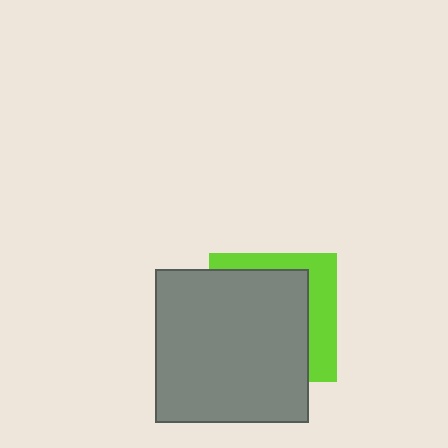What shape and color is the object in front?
The object in front is a gray square.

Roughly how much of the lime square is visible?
A small part of it is visible (roughly 32%).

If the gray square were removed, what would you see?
You would see the complete lime square.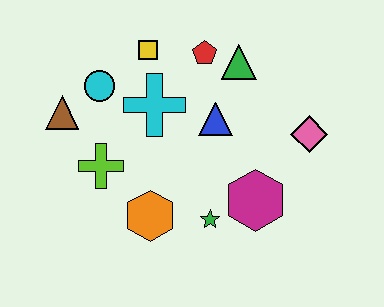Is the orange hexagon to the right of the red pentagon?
No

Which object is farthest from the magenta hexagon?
The brown triangle is farthest from the magenta hexagon.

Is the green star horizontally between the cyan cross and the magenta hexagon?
Yes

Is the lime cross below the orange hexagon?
No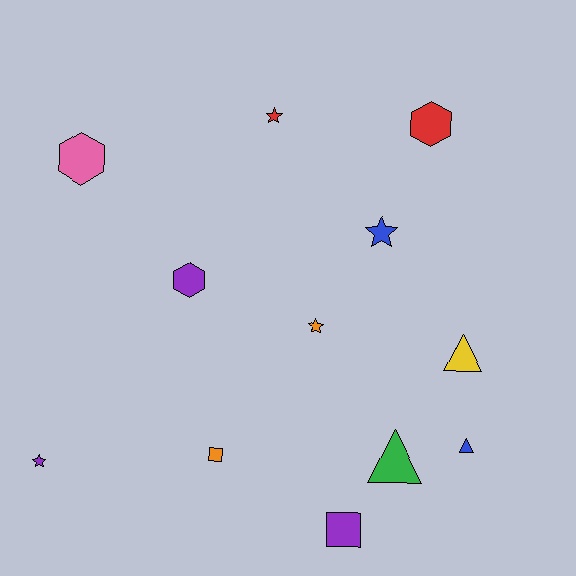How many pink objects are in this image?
There is 1 pink object.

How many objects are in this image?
There are 12 objects.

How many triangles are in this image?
There are 3 triangles.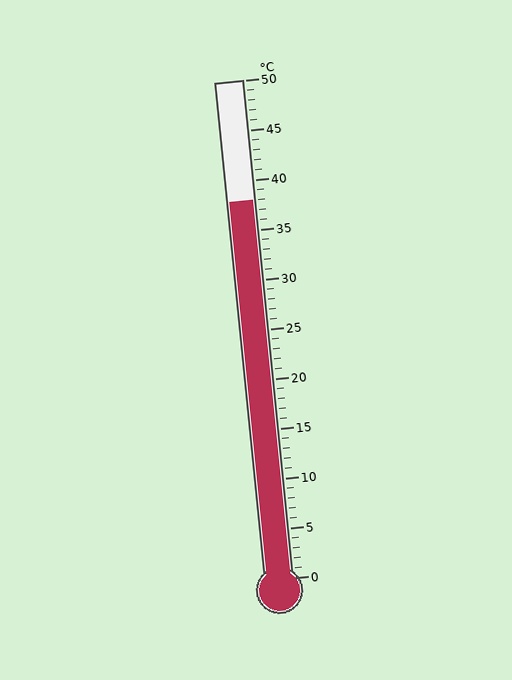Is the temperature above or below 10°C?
The temperature is above 10°C.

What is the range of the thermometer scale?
The thermometer scale ranges from 0°C to 50°C.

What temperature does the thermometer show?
The thermometer shows approximately 38°C.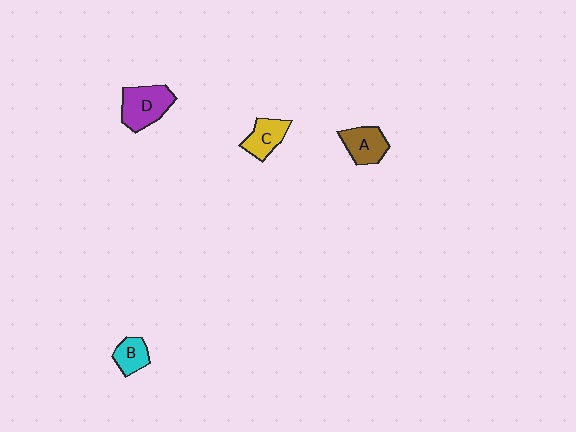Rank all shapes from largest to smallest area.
From largest to smallest: D (purple), A (brown), C (yellow), B (cyan).